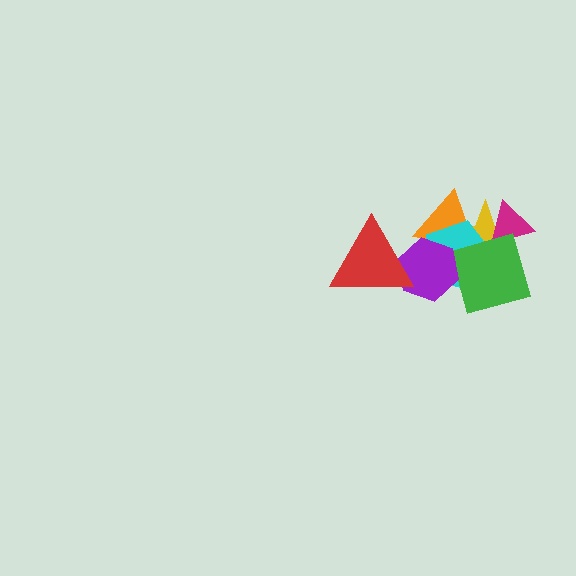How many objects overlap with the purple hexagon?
5 objects overlap with the purple hexagon.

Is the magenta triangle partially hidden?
Yes, it is partially covered by another shape.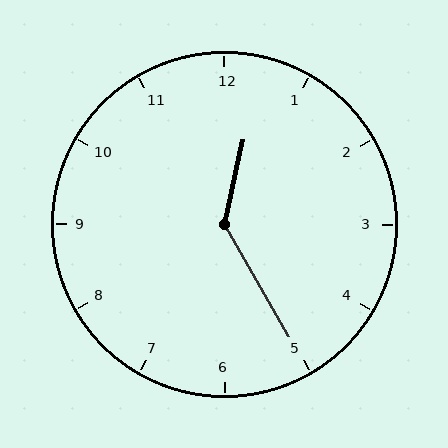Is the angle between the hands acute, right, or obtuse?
It is obtuse.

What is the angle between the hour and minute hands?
Approximately 138 degrees.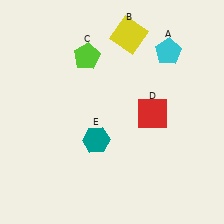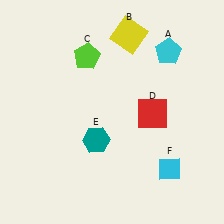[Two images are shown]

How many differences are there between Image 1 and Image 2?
There is 1 difference between the two images.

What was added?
A cyan diamond (F) was added in Image 2.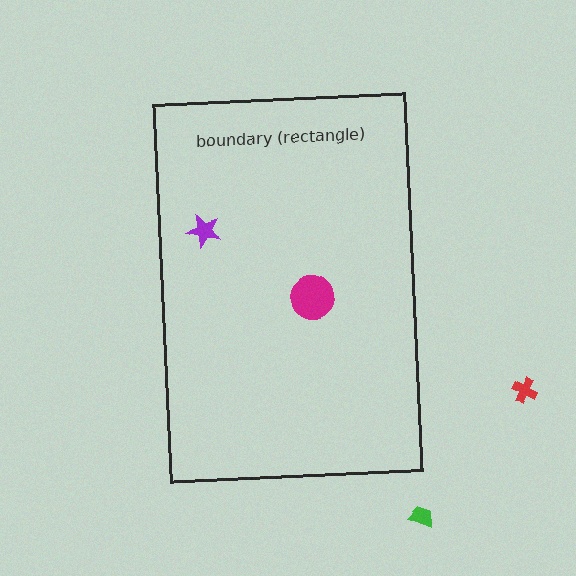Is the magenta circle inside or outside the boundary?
Inside.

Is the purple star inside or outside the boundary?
Inside.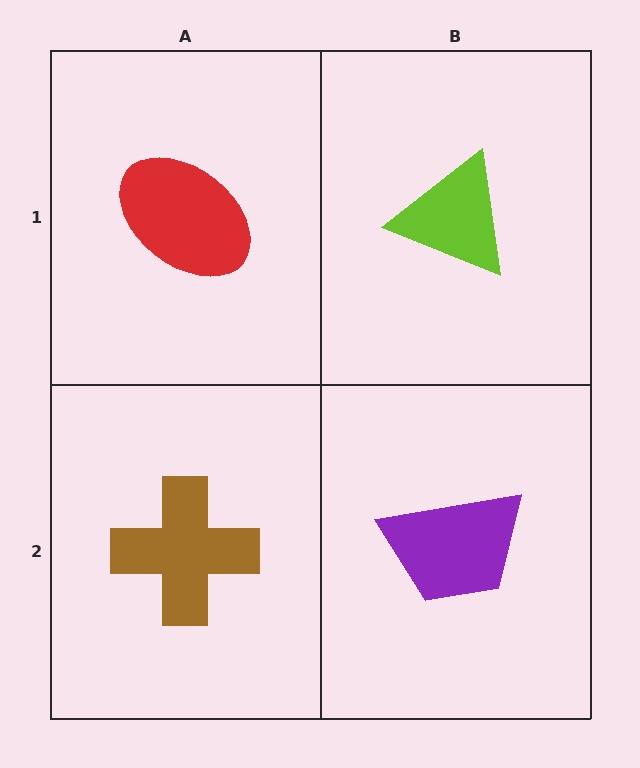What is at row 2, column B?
A purple trapezoid.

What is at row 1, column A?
A red ellipse.